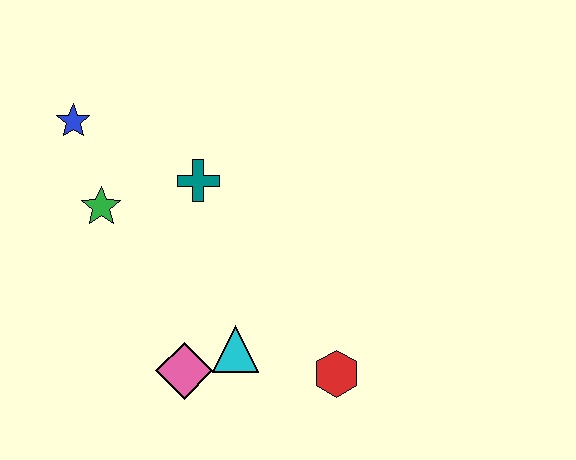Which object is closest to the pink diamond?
The cyan triangle is closest to the pink diamond.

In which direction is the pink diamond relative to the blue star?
The pink diamond is below the blue star.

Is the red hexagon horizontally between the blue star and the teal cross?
No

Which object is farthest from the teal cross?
The red hexagon is farthest from the teal cross.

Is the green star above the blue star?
No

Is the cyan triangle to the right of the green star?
Yes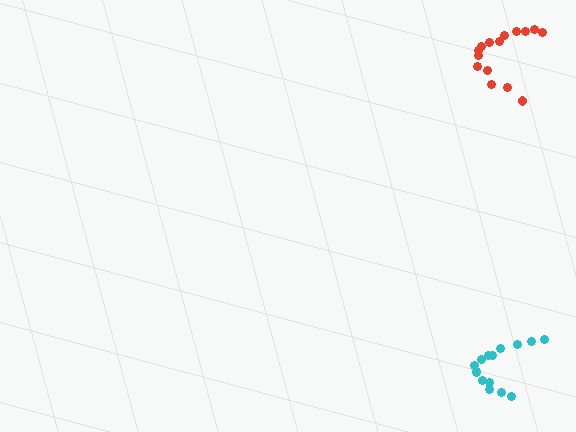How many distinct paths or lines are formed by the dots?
There are 2 distinct paths.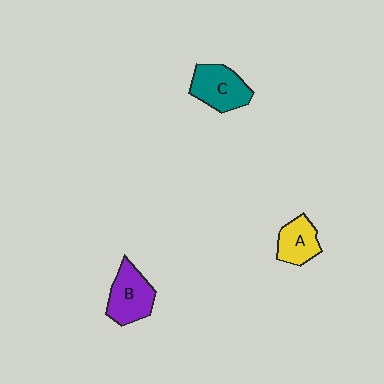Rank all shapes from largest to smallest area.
From largest to smallest: C (teal), B (purple), A (yellow).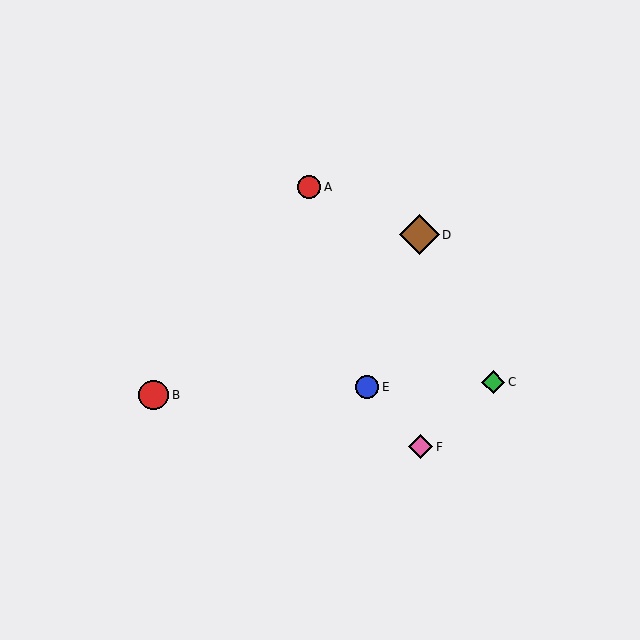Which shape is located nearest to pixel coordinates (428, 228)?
The brown diamond (labeled D) at (419, 235) is nearest to that location.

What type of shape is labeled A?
Shape A is a red circle.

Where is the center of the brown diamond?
The center of the brown diamond is at (419, 235).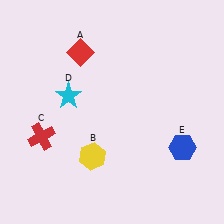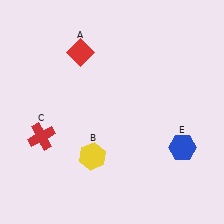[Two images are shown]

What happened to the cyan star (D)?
The cyan star (D) was removed in Image 2. It was in the top-left area of Image 1.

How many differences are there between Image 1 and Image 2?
There is 1 difference between the two images.